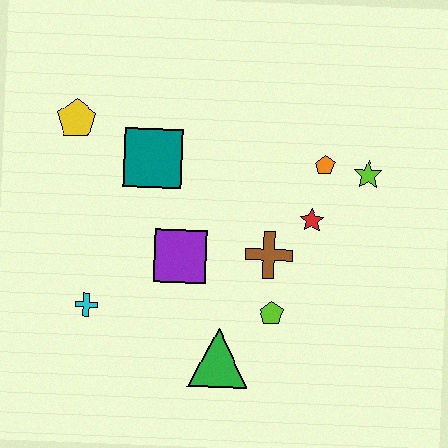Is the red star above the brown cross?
Yes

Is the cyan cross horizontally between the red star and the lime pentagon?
No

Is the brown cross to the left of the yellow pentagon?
No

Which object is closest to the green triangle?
The lime pentagon is closest to the green triangle.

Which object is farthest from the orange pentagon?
The cyan cross is farthest from the orange pentagon.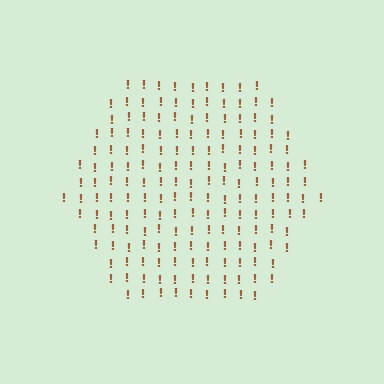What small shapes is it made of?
It is made of small exclamation marks.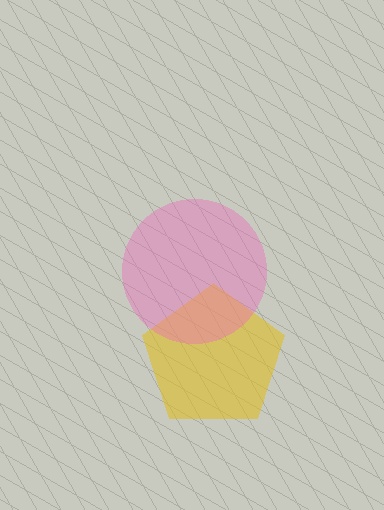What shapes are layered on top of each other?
The layered shapes are: a yellow pentagon, a pink circle.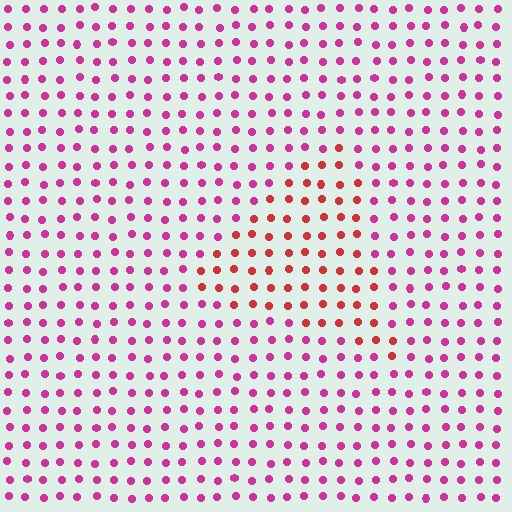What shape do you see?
I see a triangle.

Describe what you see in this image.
The image is filled with small magenta elements in a uniform arrangement. A triangle-shaped region is visible where the elements are tinted to a slightly different hue, forming a subtle color boundary.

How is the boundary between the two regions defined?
The boundary is defined purely by a slight shift in hue (about 38 degrees). Spacing, size, and orientation are identical on both sides.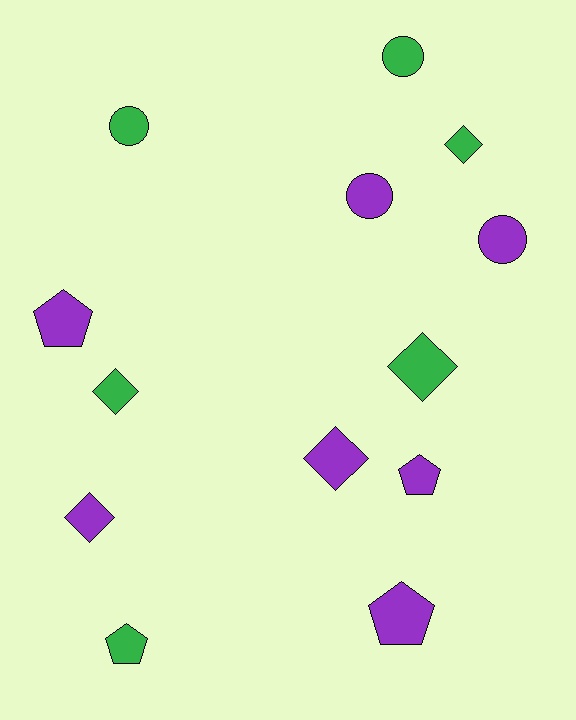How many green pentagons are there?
There is 1 green pentagon.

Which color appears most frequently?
Purple, with 7 objects.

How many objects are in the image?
There are 13 objects.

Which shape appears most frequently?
Diamond, with 5 objects.